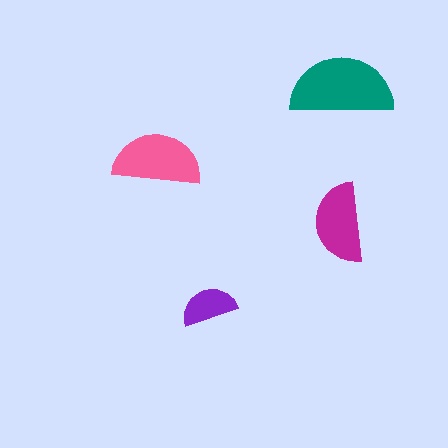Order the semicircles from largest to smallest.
the teal one, the pink one, the magenta one, the purple one.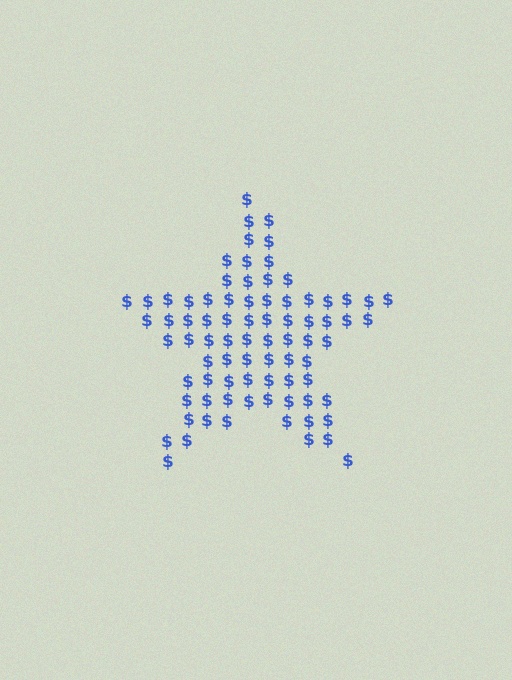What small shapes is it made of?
It is made of small dollar signs.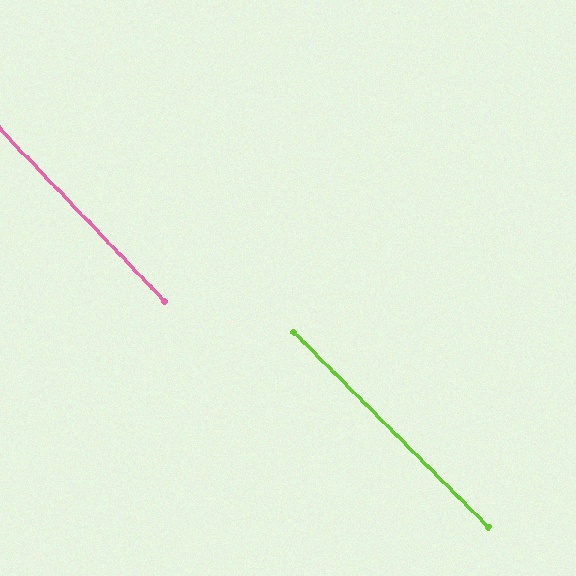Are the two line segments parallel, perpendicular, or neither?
Parallel — their directions differ by only 1.4°.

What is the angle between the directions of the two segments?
Approximately 1 degree.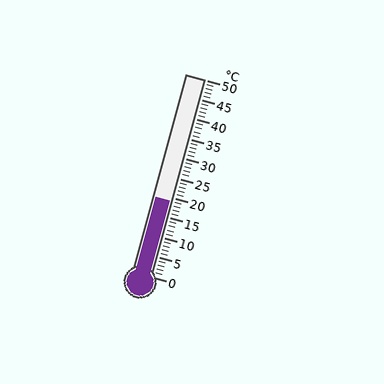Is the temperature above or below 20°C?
The temperature is below 20°C.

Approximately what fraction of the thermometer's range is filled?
The thermometer is filled to approximately 40% of its range.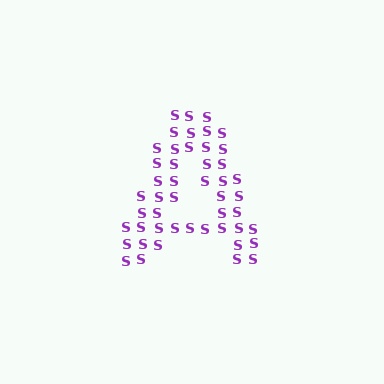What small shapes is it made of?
It is made of small letter S's.